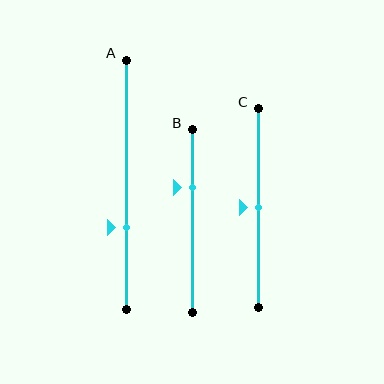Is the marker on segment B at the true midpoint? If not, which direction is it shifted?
No, the marker on segment B is shifted upward by about 18% of the segment length.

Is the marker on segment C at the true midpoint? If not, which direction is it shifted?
Yes, the marker on segment C is at the true midpoint.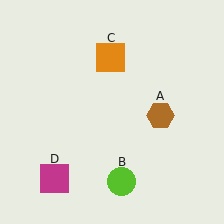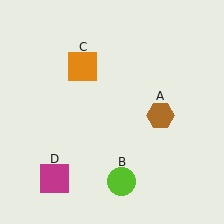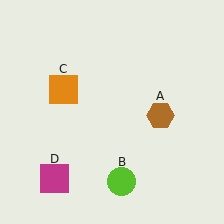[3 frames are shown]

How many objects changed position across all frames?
1 object changed position: orange square (object C).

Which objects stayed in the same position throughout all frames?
Brown hexagon (object A) and lime circle (object B) and magenta square (object D) remained stationary.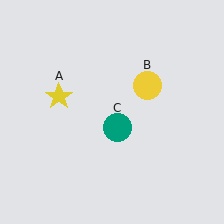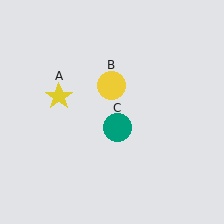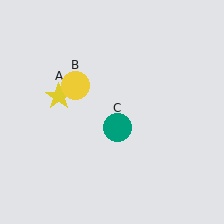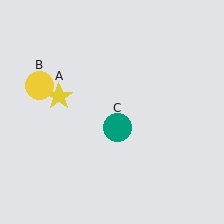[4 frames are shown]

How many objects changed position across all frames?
1 object changed position: yellow circle (object B).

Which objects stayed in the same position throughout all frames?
Yellow star (object A) and teal circle (object C) remained stationary.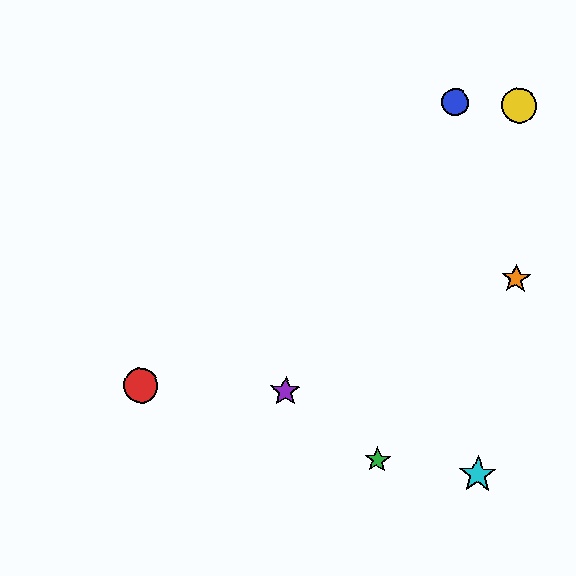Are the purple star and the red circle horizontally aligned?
Yes, both are at y≈391.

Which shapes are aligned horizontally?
The red circle, the purple star are aligned horizontally.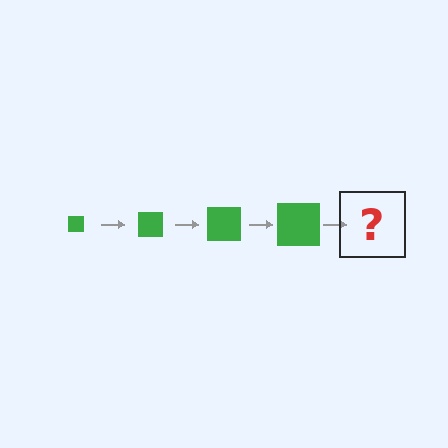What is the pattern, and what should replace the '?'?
The pattern is that the square gets progressively larger each step. The '?' should be a green square, larger than the previous one.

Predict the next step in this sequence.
The next step is a green square, larger than the previous one.